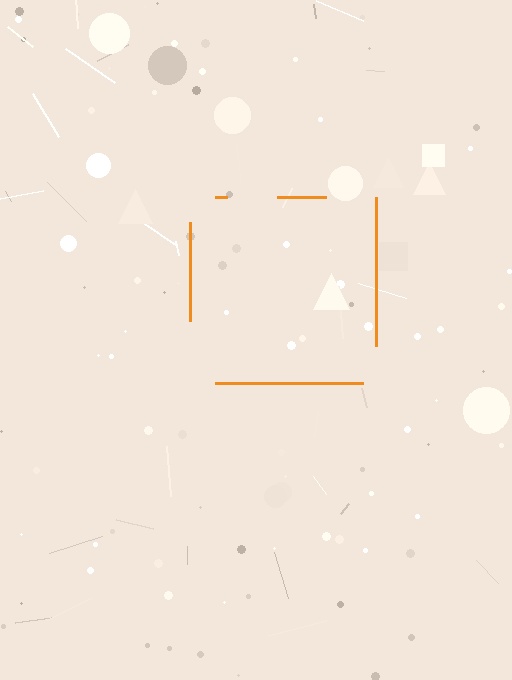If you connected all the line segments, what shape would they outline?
They would outline a square.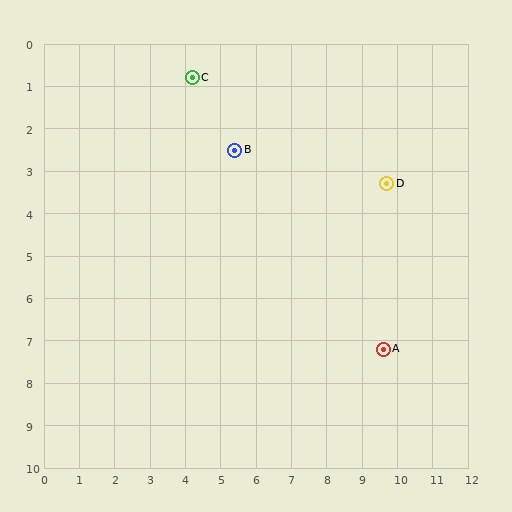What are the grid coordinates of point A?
Point A is at approximately (9.6, 7.2).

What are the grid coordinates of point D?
Point D is at approximately (9.7, 3.3).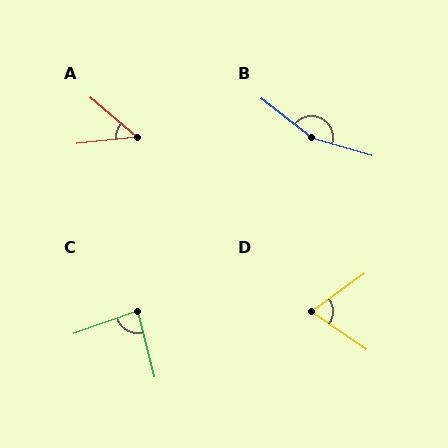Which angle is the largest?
B, at approximately 158 degrees.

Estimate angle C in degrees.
Approximately 85 degrees.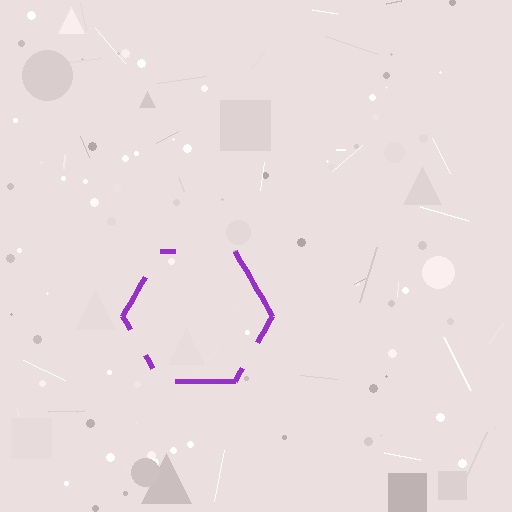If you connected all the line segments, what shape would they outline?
They would outline a hexagon.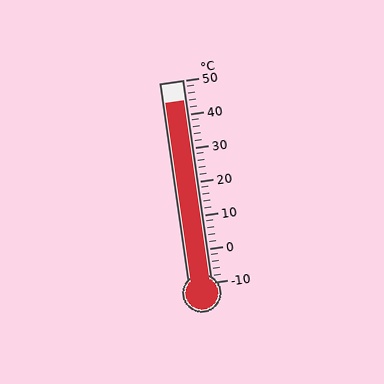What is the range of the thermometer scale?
The thermometer scale ranges from -10°C to 50°C.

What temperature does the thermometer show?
The thermometer shows approximately 44°C.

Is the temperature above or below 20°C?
The temperature is above 20°C.